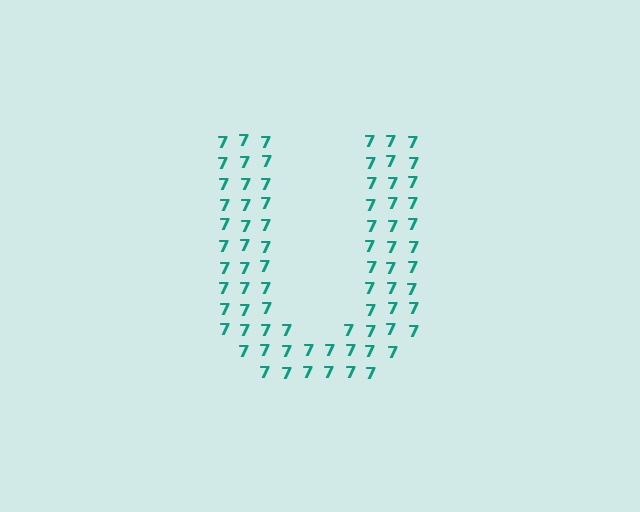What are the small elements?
The small elements are digit 7's.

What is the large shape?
The large shape is the letter U.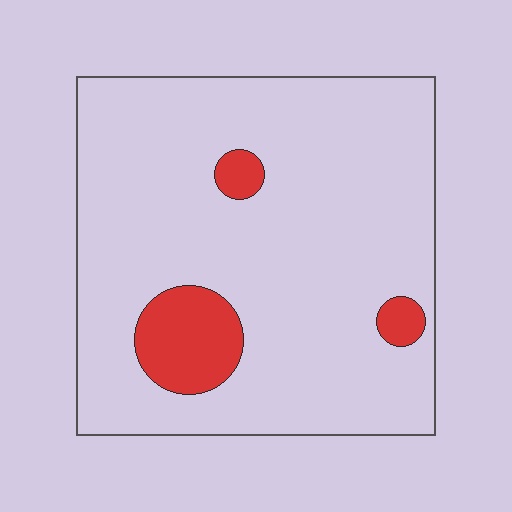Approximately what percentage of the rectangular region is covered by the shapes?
Approximately 10%.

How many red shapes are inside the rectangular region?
3.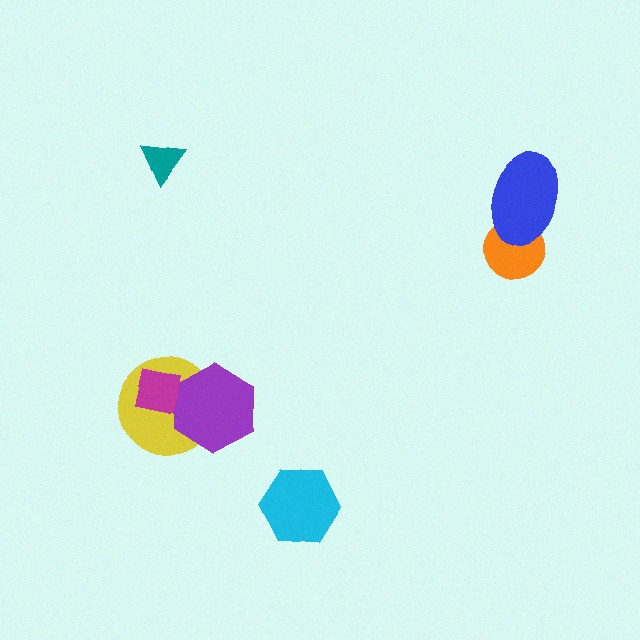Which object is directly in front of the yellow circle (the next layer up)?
The purple hexagon is directly in front of the yellow circle.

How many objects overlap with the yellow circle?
2 objects overlap with the yellow circle.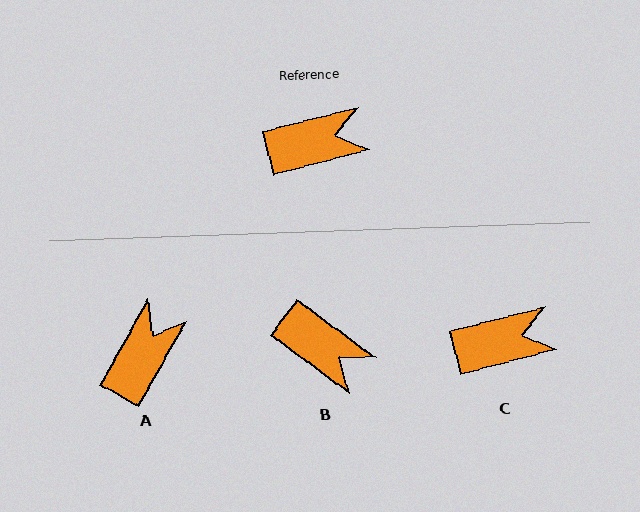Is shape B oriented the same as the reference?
No, it is off by about 51 degrees.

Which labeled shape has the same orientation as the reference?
C.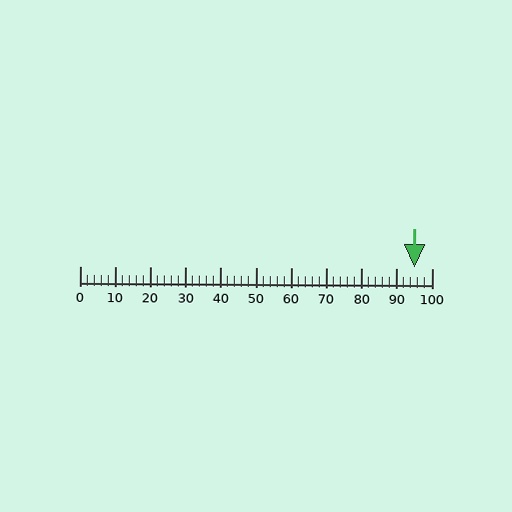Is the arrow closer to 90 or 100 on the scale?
The arrow is closer to 100.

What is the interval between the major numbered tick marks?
The major tick marks are spaced 10 units apart.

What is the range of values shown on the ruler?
The ruler shows values from 0 to 100.